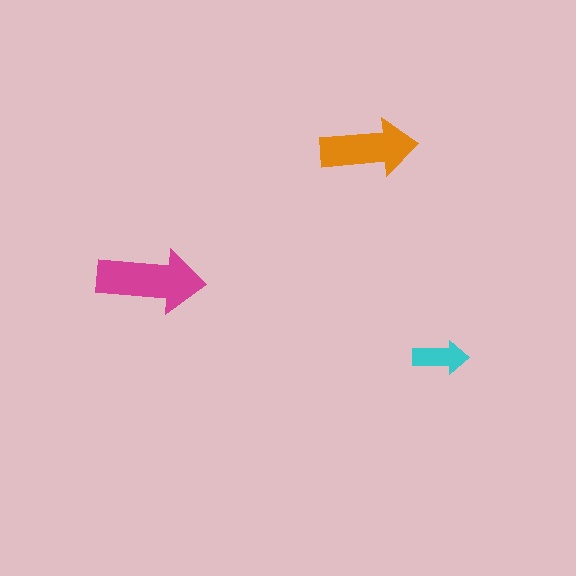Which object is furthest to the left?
The magenta arrow is leftmost.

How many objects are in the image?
There are 3 objects in the image.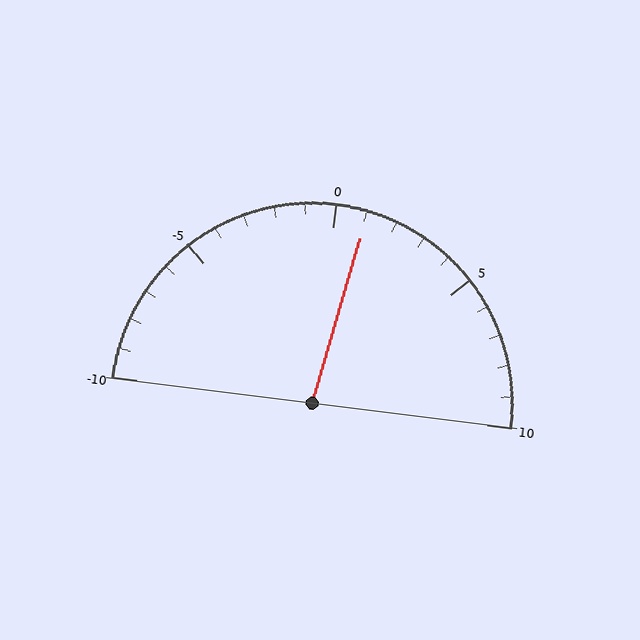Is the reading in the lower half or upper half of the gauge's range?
The reading is in the upper half of the range (-10 to 10).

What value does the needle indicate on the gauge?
The needle indicates approximately 1.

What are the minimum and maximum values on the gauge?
The gauge ranges from -10 to 10.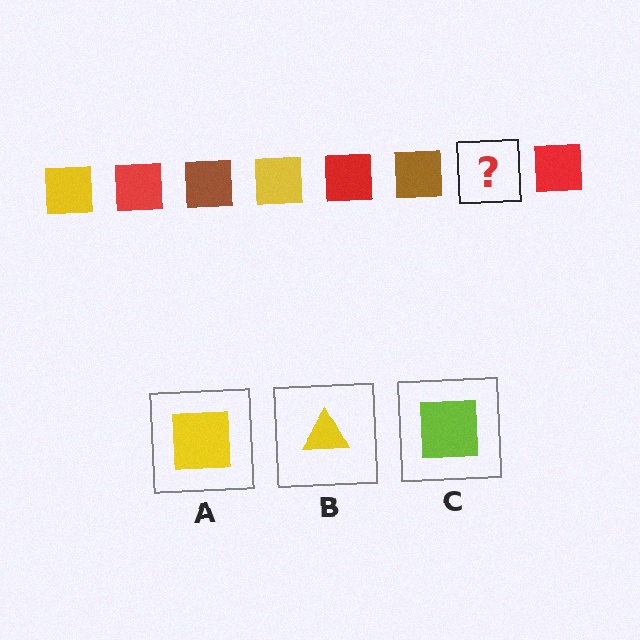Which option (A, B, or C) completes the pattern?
A.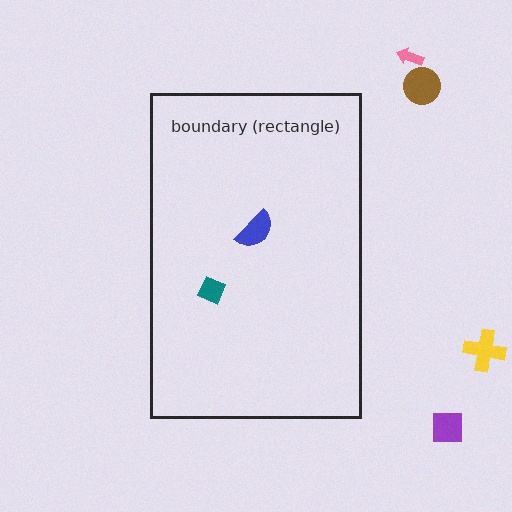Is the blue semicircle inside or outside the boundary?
Inside.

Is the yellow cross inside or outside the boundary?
Outside.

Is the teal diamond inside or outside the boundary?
Inside.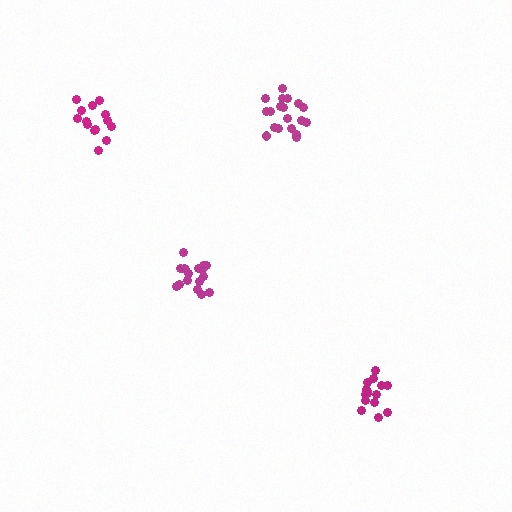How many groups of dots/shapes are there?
There are 4 groups.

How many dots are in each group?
Group 1: 19 dots, Group 2: 15 dots, Group 3: 17 dots, Group 4: 15 dots (66 total).